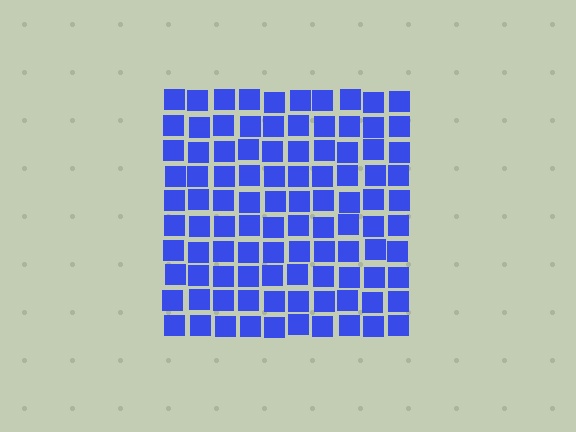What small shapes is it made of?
It is made of small squares.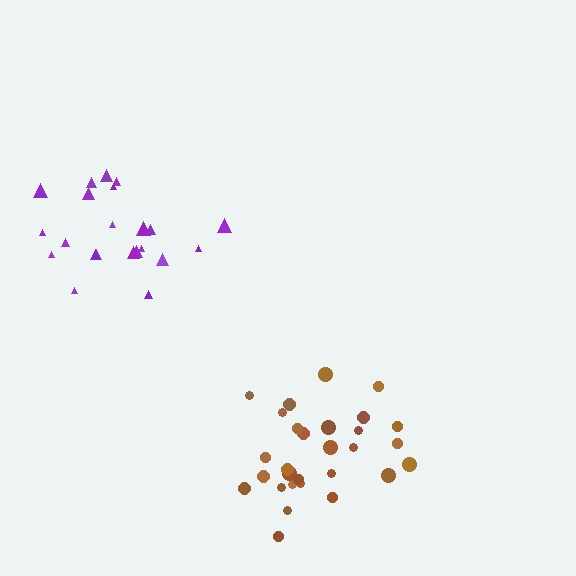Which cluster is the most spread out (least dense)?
Brown.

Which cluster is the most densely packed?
Purple.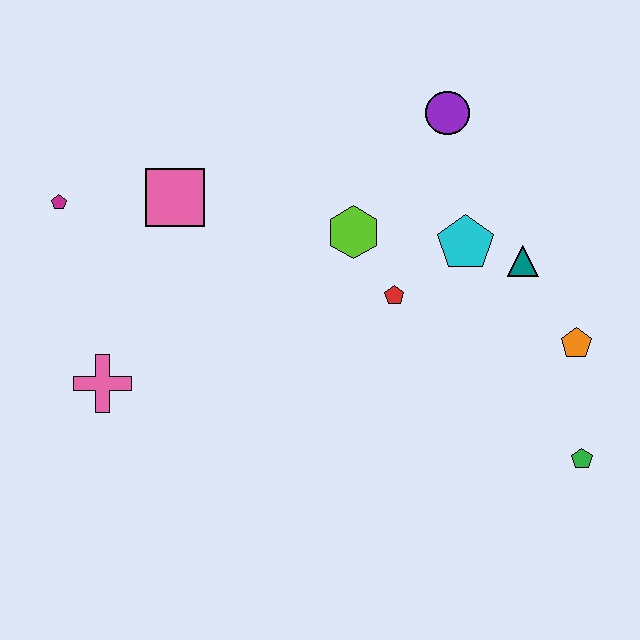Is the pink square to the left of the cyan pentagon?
Yes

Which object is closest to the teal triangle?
The cyan pentagon is closest to the teal triangle.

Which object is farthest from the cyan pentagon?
The magenta pentagon is farthest from the cyan pentagon.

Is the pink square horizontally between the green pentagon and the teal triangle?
No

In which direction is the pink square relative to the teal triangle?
The pink square is to the left of the teal triangle.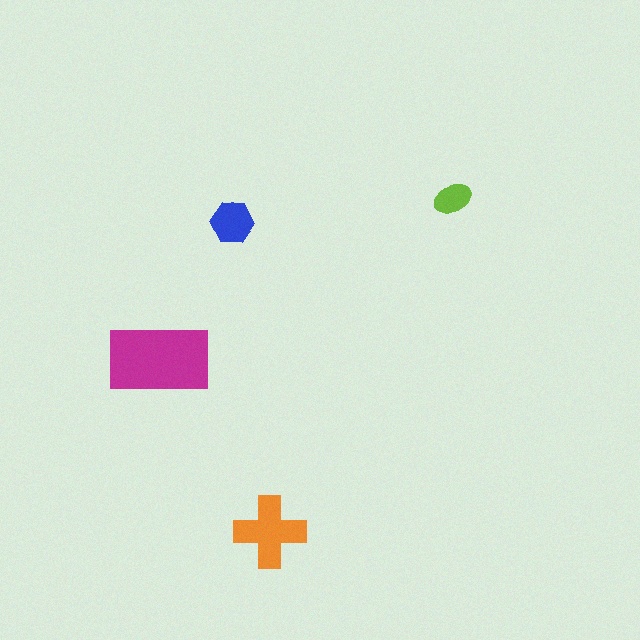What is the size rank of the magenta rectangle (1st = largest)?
1st.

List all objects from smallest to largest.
The lime ellipse, the blue hexagon, the orange cross, the magenta rectangle.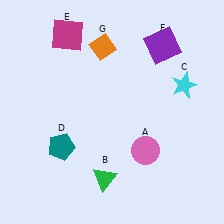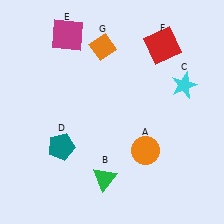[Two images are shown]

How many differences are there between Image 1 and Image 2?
There are 2 differences between the two images.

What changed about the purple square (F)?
In Image 1, F is purple. In Image 2, it changed to red.